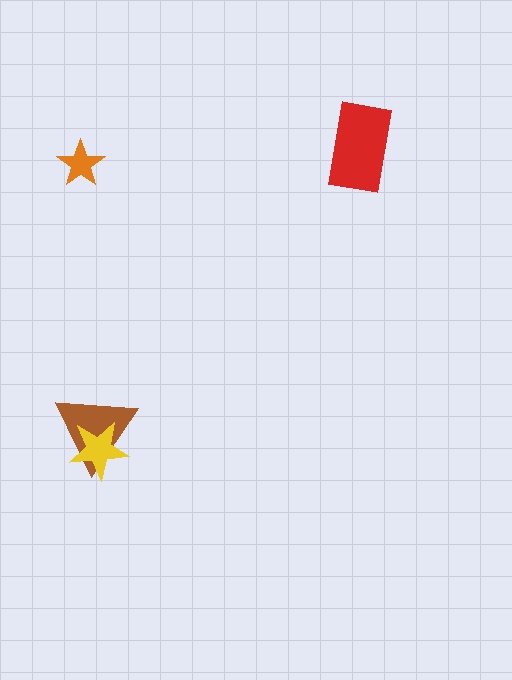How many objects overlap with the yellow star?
1 object overlaps with the yellow star.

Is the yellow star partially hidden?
No, no other shape covers it.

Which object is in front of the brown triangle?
The yellow star is in front of the brown triangle.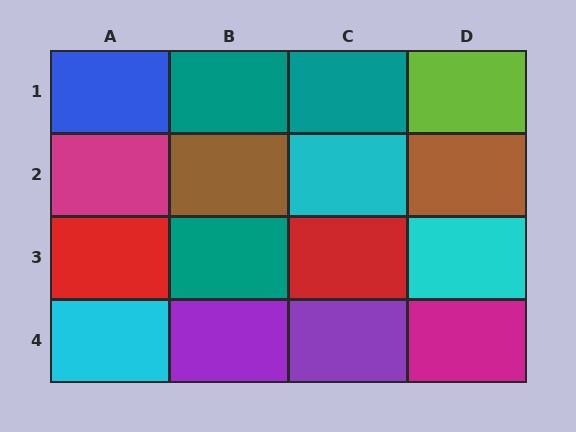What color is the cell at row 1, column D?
Lime.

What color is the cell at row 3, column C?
Red.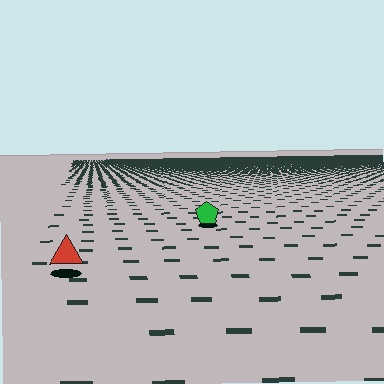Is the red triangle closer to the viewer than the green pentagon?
Yes. The red triangle is closer — you can tell from the texture gradient: the ground texture is coarser near it.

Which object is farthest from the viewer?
The green pentagon is farthest from the viewer. It appears smaller and the ground texture around it is denser.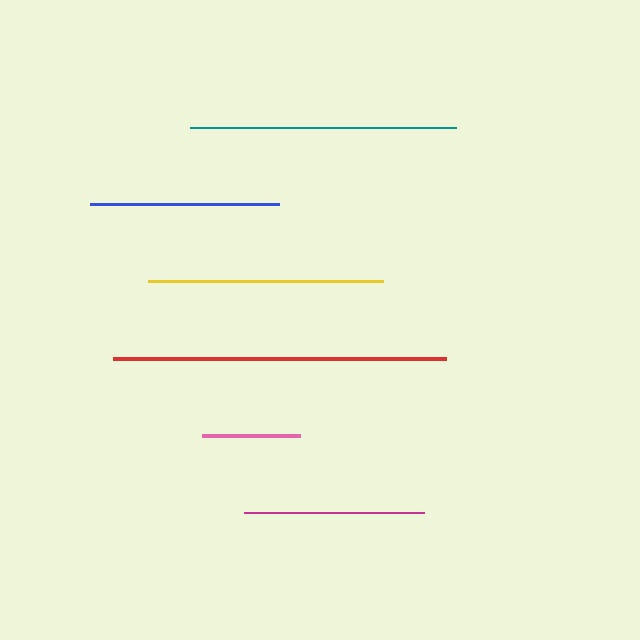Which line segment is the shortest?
The pink line is the shortest at approximately 98 pixels.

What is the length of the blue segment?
The blue segment is approximately 189 pixels long.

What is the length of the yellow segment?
The yellow segment is approximately 235 pixels long.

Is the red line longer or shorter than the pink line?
The red line is longer than the pink line.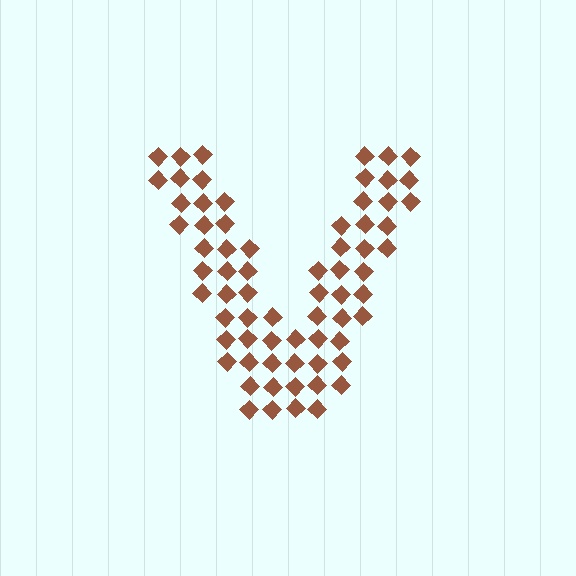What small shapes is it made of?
It is made of small diamonds.